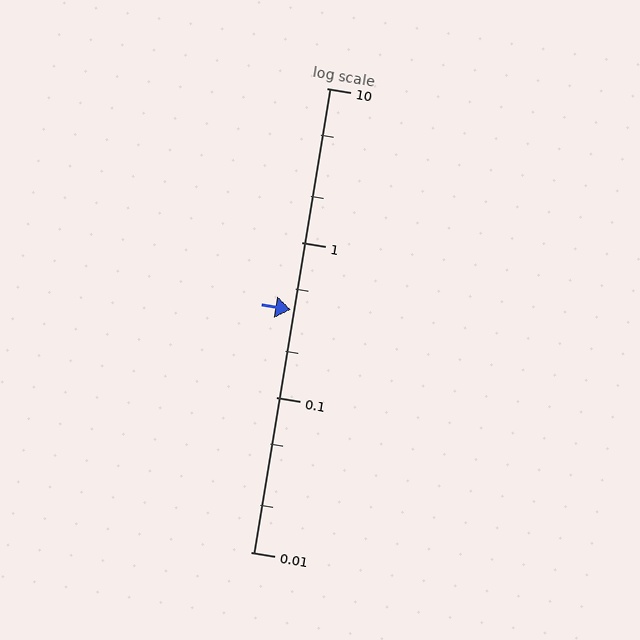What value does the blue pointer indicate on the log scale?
The pointer indicates approximately 0.37.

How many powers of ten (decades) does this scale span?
The scale spans 3 decades, from 0.01 to 10.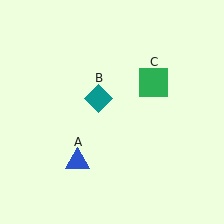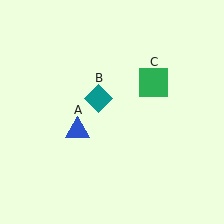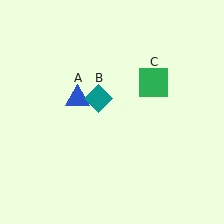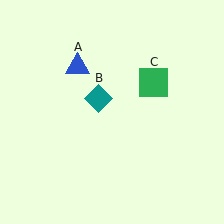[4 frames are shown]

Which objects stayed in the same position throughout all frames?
Teal diamond (object B) and green square (object C) remained stationary.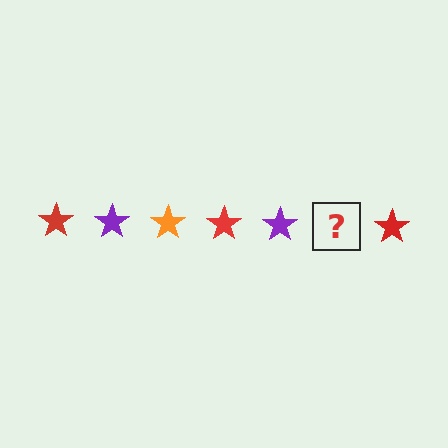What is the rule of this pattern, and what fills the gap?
The rule is that the pattern cycles through red, purple, orange stars. The gap should be filled with an orange star.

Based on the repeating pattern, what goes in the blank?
The blank should be an orange star.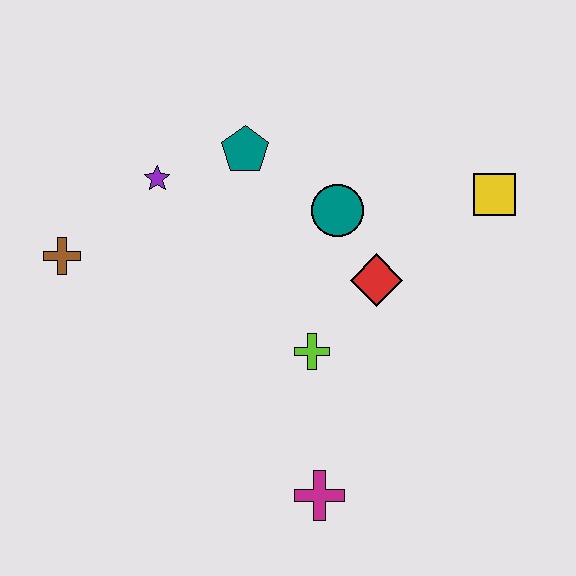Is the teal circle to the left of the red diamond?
Yes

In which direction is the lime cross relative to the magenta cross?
The lime cross is above the magenta cross.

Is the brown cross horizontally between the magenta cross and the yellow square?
No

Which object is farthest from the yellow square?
The brown cross is farthest from the yellow square.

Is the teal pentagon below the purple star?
No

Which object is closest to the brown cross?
The purple star is closest to the brown cross.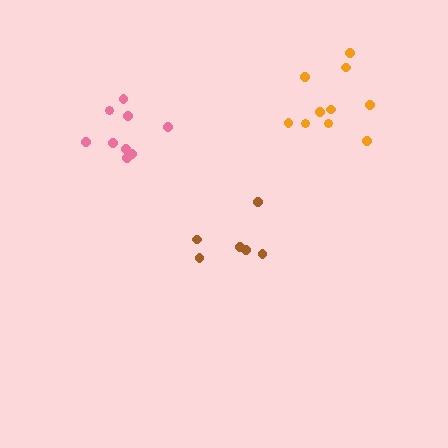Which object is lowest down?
The brown cluster is bottommost.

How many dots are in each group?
Group 1: 10 dots, Group 2: 9 dots, Group 3: 6 dots (25 total).